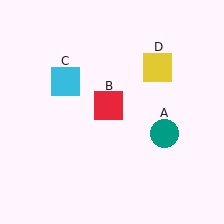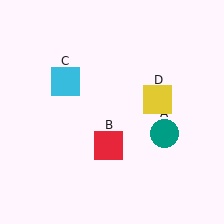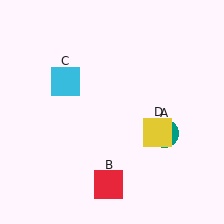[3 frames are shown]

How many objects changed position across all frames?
2 objects changed position: red square (object B), yellow square (object D).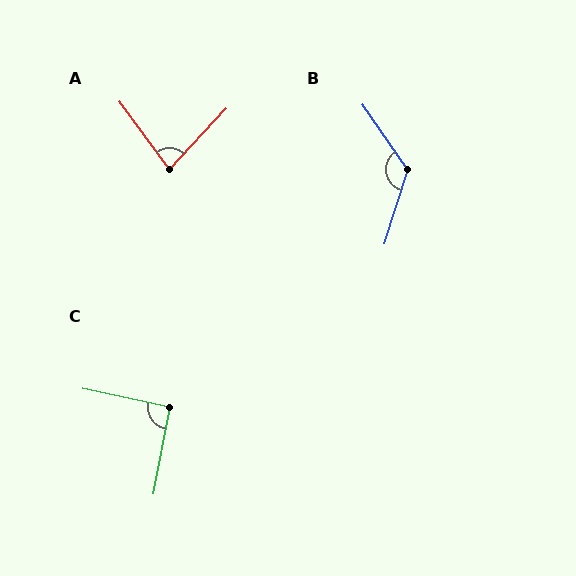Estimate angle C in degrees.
Approximately 91 degrees.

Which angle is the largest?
B, at approximately 129 degrees.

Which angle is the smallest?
A, at approximately 79 degrees.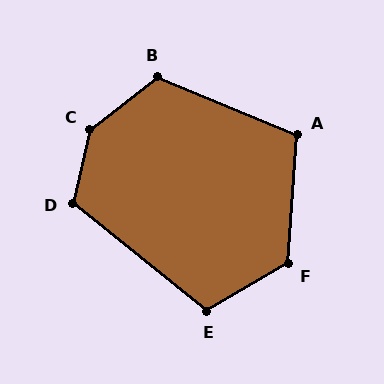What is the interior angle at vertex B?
Approximately 120 degrees (obtuse).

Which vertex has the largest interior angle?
C, at approximately 140 degrees.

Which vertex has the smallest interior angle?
A, at approximately 109 degrees.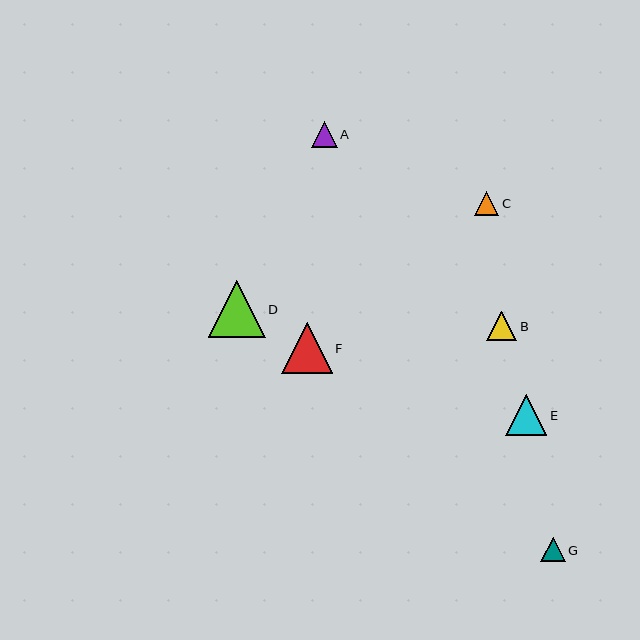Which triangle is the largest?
Triangle D is the largest with a size of approximately 57 pixels.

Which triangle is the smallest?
Triangle C is the smallest with a size of approximately 24 pixels.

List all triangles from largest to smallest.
From largest to smallest: D, F, E, B, A, G, C.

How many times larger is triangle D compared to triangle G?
Triangle D is approximately 2.3 times the size of triangle G.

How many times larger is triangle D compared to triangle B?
Triangle D is approximately 1.9 times the size of triangle B.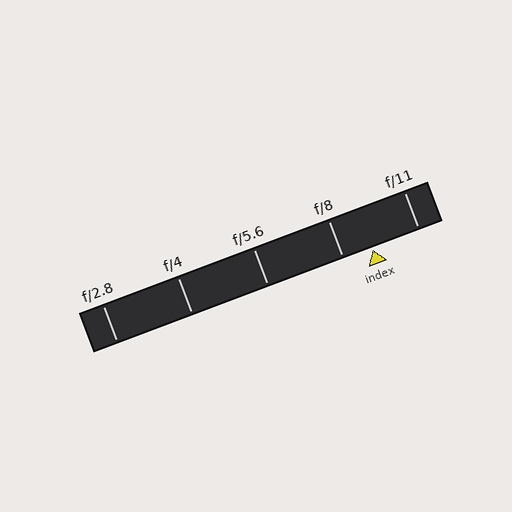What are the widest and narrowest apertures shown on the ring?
The widest aperture shown is f/2.8 and the narrowest is f/11.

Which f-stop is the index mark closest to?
The index mark is closest to f/8.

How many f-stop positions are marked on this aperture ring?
There are 5 f-stop positions marked.